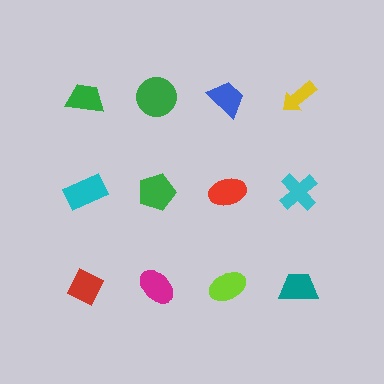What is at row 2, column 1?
A cyan rectangle.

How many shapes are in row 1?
4 shapes.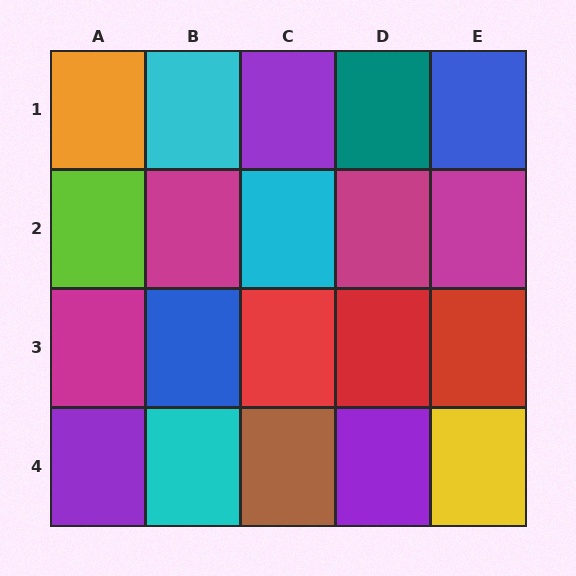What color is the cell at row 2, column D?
Magenta.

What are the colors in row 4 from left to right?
Purple, cyan, brown, purple, yellow.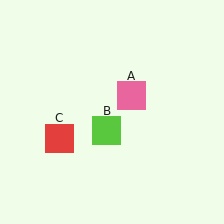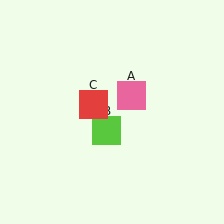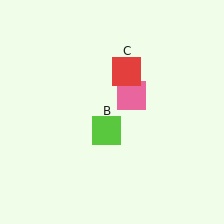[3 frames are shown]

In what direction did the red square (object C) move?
The red square (object C) moved up and to the right.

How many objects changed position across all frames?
1 object changed position: red square (object C).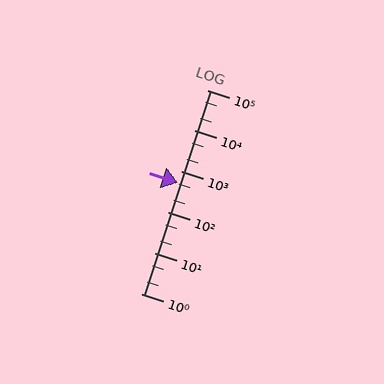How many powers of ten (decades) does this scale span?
The scale spans 5 decades, from 1 to 100000.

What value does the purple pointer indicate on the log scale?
The pointer indicates approximately 540.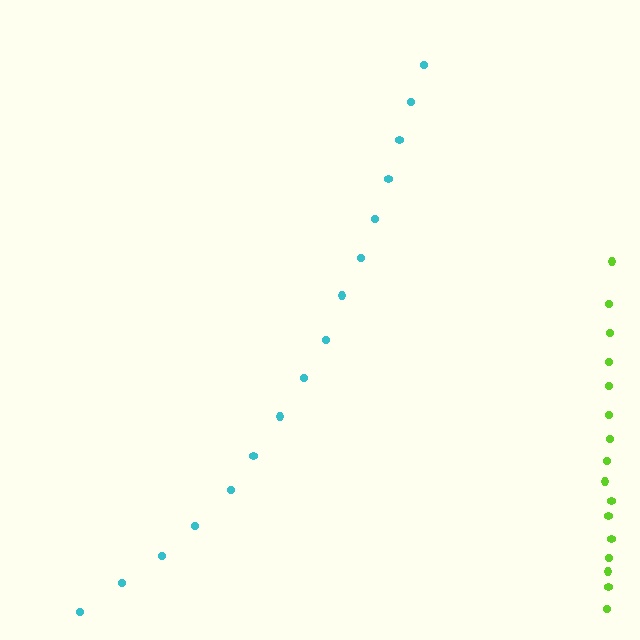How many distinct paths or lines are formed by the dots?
There are 2 distinct paths.